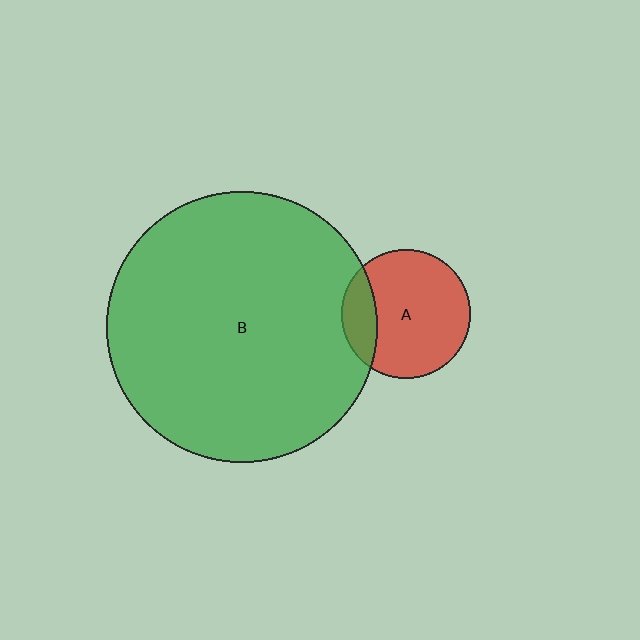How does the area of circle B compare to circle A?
Approximately 4.4 times.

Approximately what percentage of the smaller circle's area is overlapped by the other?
Approximately 20%.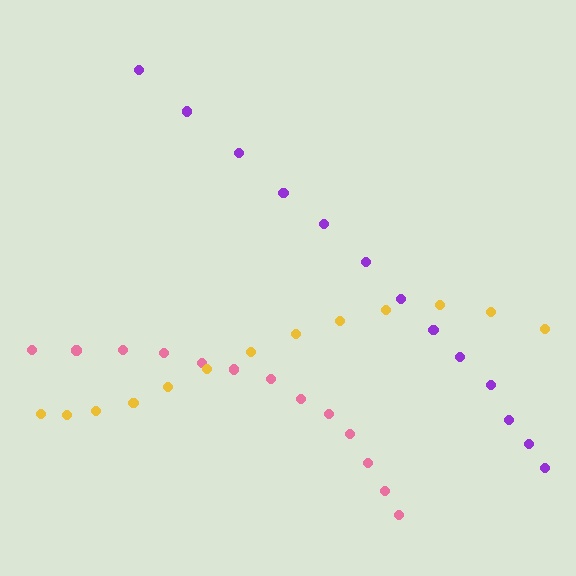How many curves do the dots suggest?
There are 3 distinct paths.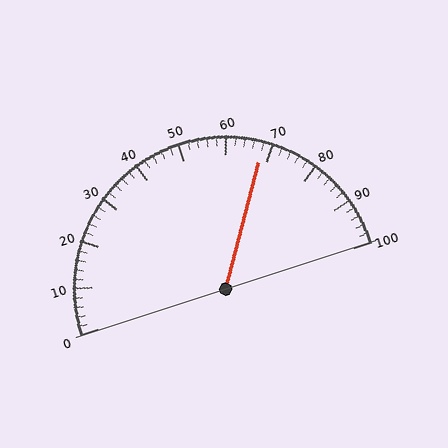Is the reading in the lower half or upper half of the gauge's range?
The reading is in the upper half of the range (0 to 100).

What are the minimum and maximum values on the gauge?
The gauge ranges from 0 to 100.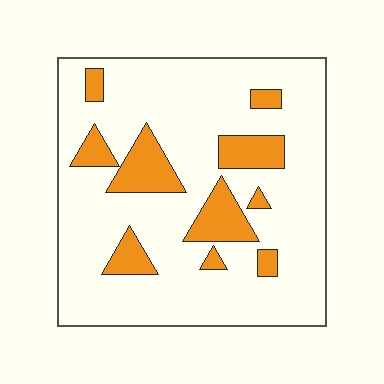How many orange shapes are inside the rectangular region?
10.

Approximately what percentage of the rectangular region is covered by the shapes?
Approximately 20%.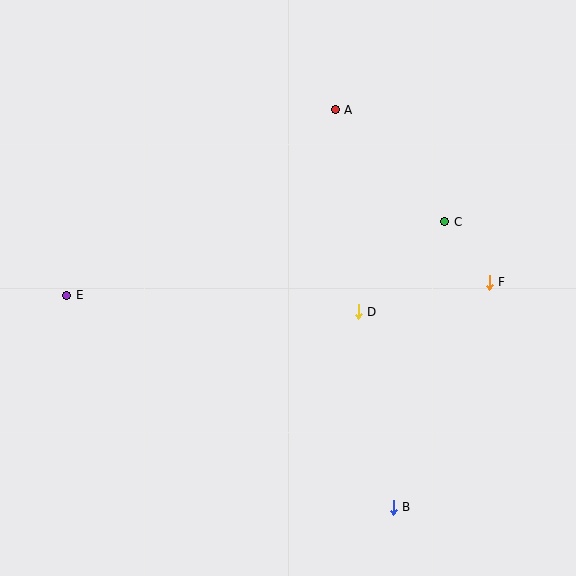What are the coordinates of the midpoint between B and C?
The midpoint between B and C is at (419, 365).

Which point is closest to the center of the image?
Point D at (358, 312) is closest to the center.